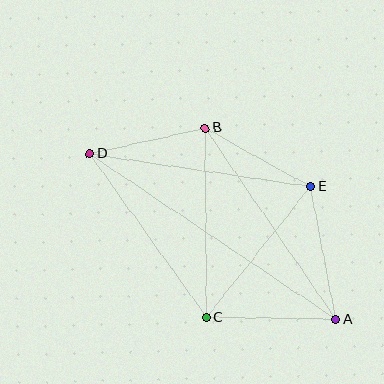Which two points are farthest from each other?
Points A and D are farthest from each other.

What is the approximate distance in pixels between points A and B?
The distance between A and B is approximately 232 pixels.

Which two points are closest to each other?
Points B and D are closest to each other.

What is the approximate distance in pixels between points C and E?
The distance between C and E is approximately 168 pixels.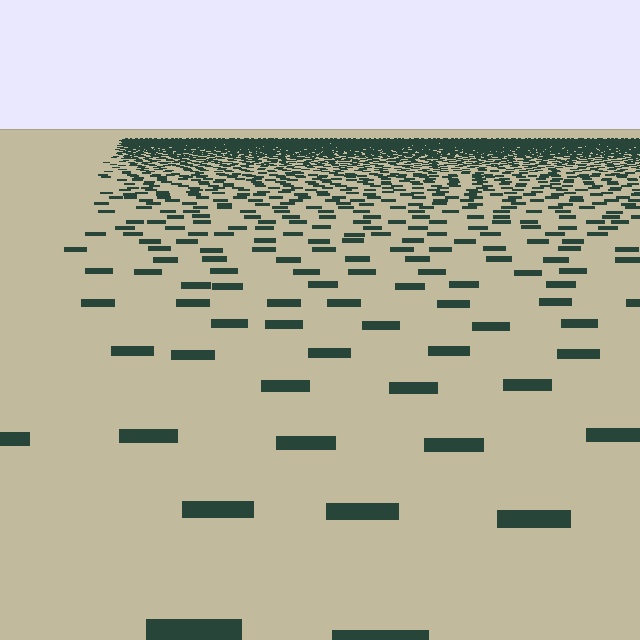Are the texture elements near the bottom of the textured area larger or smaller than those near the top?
Larger. Near the bottom, elements are closer to the viewer and appear at a bigger on-screen size.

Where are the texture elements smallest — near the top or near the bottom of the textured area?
Near the top.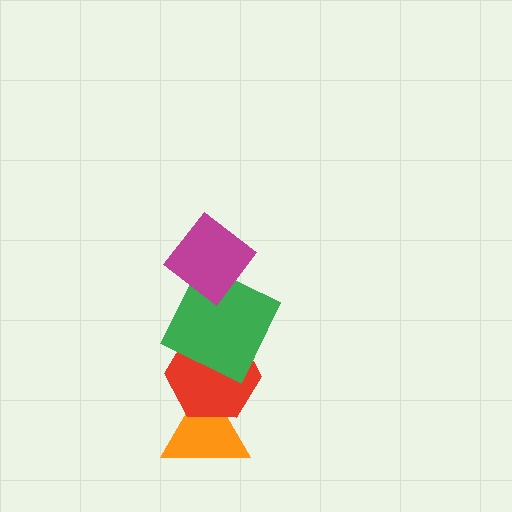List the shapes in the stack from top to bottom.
From top to bottom: the magenta diamond, the green square, the red hexagon, the orange triangle.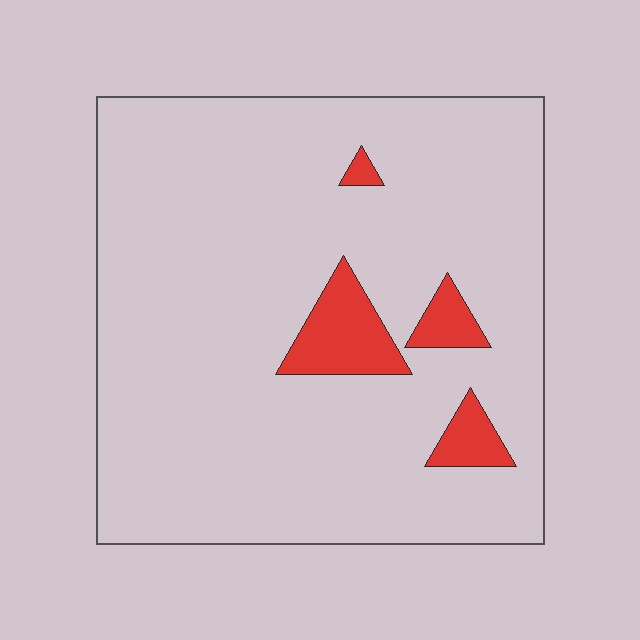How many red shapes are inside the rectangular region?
4.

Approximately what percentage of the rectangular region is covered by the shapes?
Approximately 10%.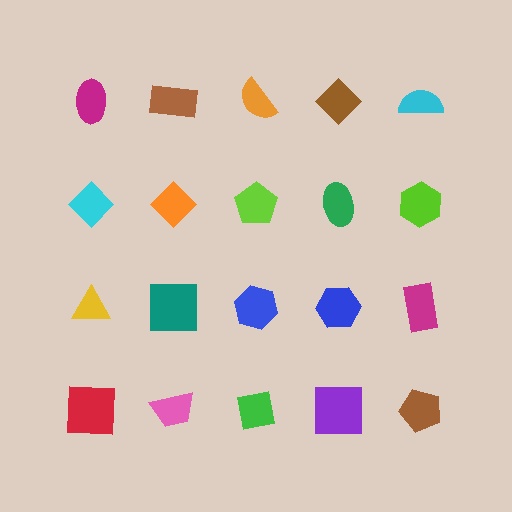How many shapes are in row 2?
5 shapes.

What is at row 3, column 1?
A yellow triangle.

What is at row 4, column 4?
A purple square.